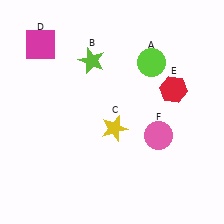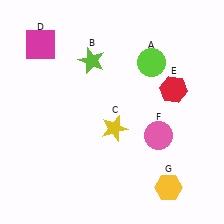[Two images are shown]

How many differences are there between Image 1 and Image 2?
There is 1 difference between the two images.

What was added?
A yellow hexagon (G) was added in Image 2.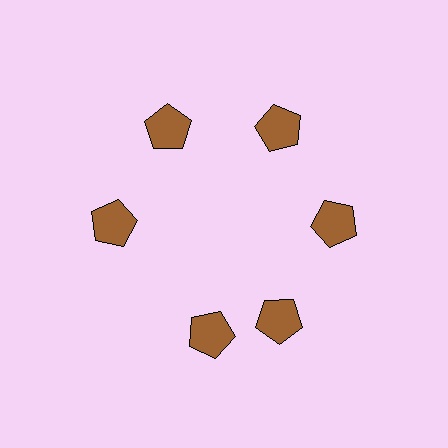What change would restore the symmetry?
The symmetry would be restored by rotating it back into even spacing with its neighbors so that all 6 pentagons sit at equal angles and equal distance from the center.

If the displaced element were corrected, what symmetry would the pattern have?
It would have 6-fold rotational symmetry — the pattern would map onto itself every 60 degrees.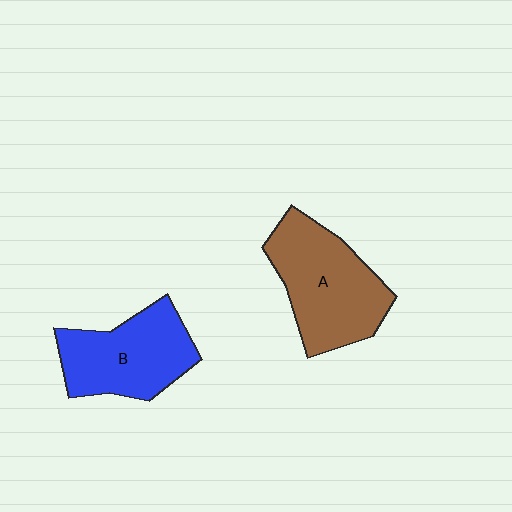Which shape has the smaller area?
Shape B (blue).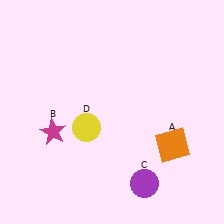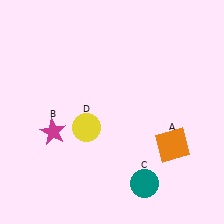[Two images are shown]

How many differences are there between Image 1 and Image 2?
There is 1 difference between the two images.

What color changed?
The circle (C) changed from purple in Image 1 to teal in Image 2.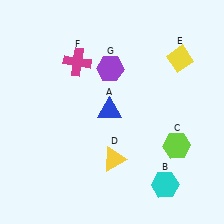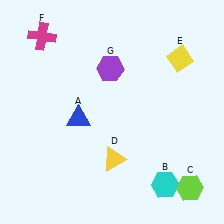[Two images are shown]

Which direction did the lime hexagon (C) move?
The lime hexagon (C) moved down.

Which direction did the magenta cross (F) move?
The magenta cross (F) moved left.